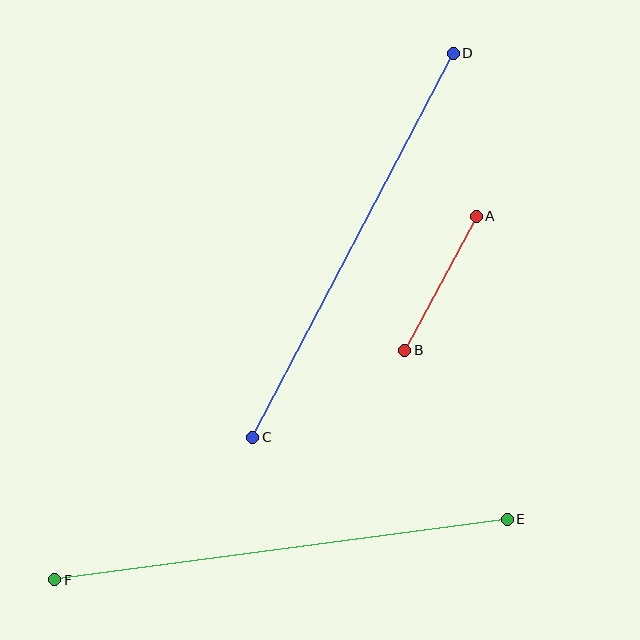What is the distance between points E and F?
The distance is approximately 456 pixels.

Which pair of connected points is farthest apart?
Points E and F are farthest apart.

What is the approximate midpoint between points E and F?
The midpoint is at approximately (281, 549) pixels.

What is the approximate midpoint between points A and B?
The midpoint is at approximately (440, 283) pixels.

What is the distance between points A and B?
The distance is approximately 152 pixels.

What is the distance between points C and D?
The distance is approximately 433 pixels.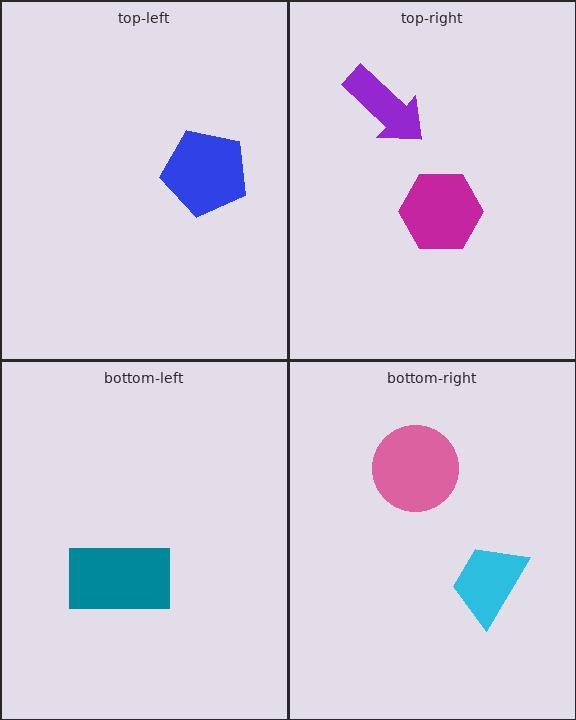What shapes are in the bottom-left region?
The teal rectangle.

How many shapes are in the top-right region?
2.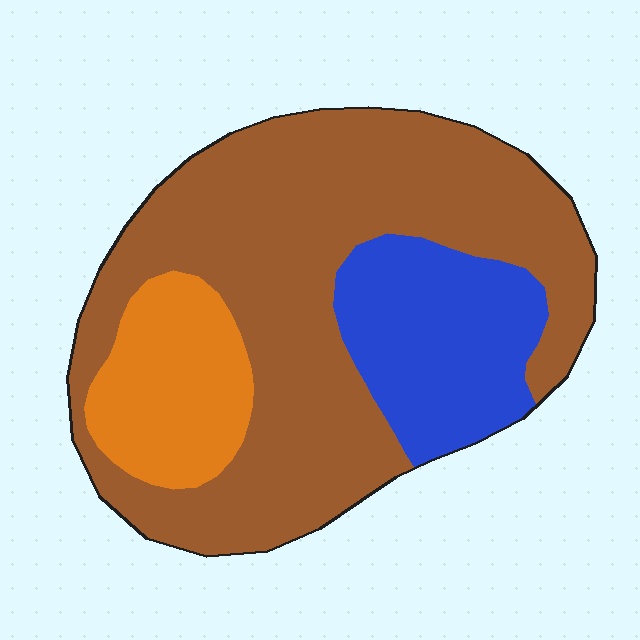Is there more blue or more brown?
Brown.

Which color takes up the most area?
Brown, at roughly 65%.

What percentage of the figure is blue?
Blue covers roughly 20% of the figure.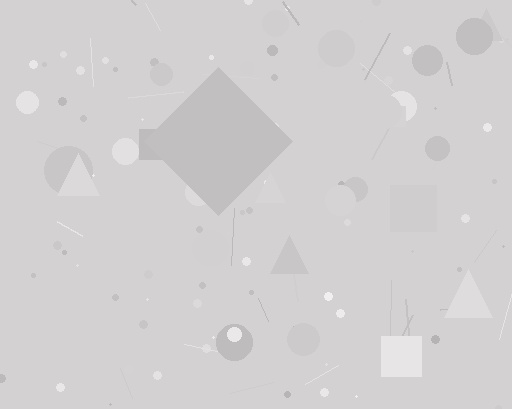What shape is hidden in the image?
A diamond is hidden in the image.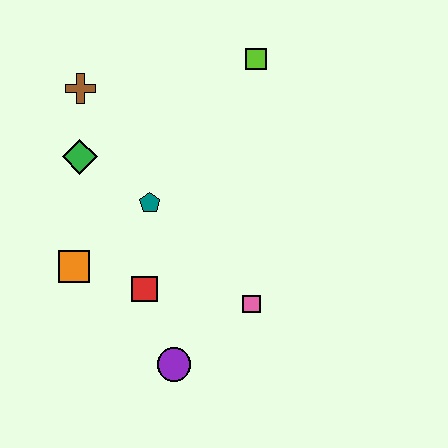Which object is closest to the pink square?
The purple circle is closest to the pink square.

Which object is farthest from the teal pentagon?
The lime square is farthest from the teal pentagon.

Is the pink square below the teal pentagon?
Yes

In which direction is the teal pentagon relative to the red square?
The teal pentagon is above the red square.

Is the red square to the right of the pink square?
No